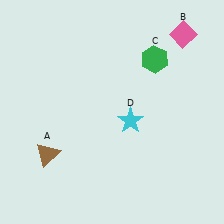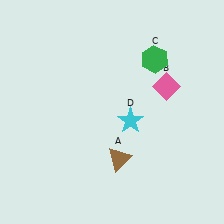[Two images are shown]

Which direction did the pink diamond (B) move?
The pink diamond (B) moved down.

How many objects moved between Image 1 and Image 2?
2 objects moved between the two images.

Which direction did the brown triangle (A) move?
The brown triangle (A) moved right.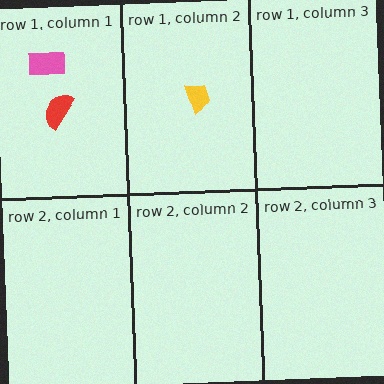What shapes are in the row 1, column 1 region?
The pink rectangle, the red semicircle.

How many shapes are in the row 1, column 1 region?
2.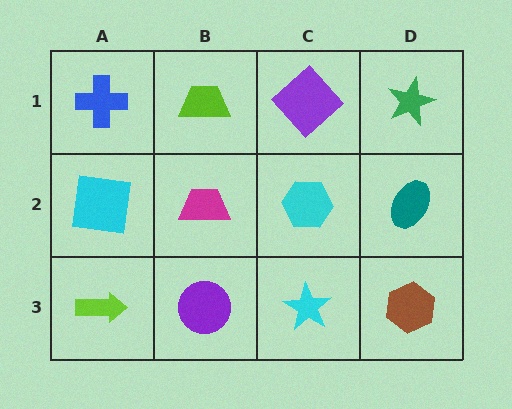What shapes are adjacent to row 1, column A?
A cyan square (row 2, column A), a lime trapezoid (row 1, column B).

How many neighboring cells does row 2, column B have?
4.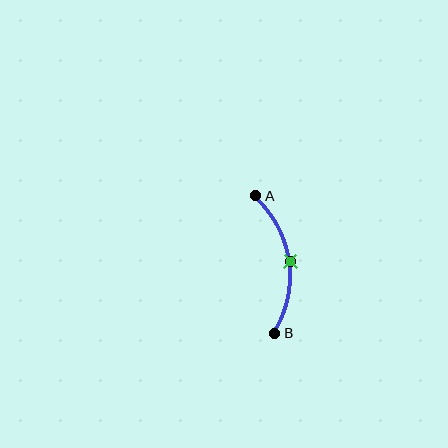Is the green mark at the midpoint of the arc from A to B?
Yes. The green mark lies on the arc at equal arc-length from both A and B — it is the arc midpoint.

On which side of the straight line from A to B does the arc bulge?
The arc bulges to the right of the straight line connecting A and B.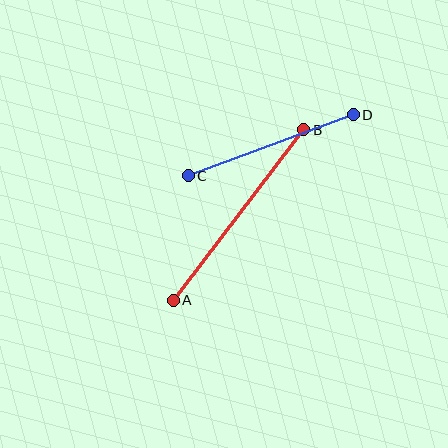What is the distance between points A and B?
The distance is approximately 214 pixels.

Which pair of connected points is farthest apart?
Points A and B are farthest apart.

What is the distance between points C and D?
The distance is approximately 176 pixels.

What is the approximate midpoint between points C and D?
The midpoint is at approximately (271, 145) pixels.